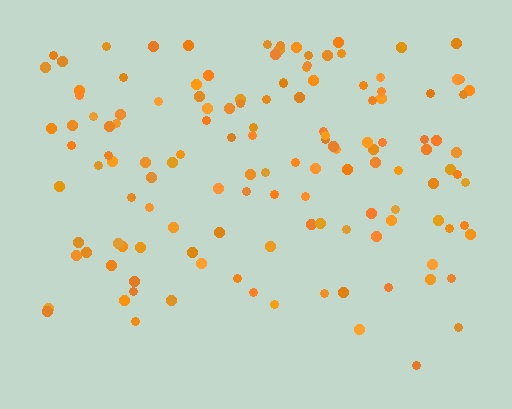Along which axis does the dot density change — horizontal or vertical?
Vertical.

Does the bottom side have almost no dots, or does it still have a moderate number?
Still a moderate number, just noticeably fewer than the top.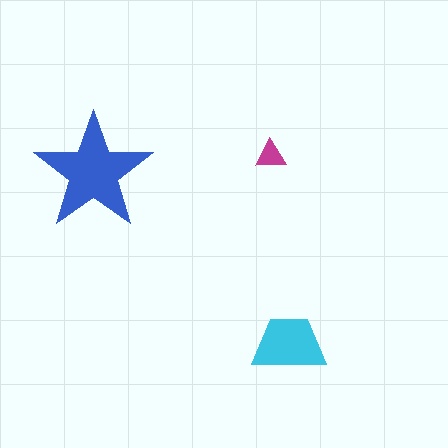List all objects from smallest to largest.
The magenta triangle, the cyan trapezoid, the blue star.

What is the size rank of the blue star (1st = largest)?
1st.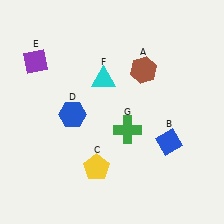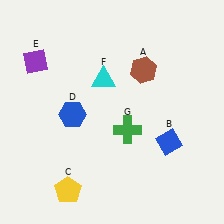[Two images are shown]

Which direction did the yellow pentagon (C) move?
The yellow pentagon (C) moved left.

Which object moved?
The yellow pentagon (C) moved left.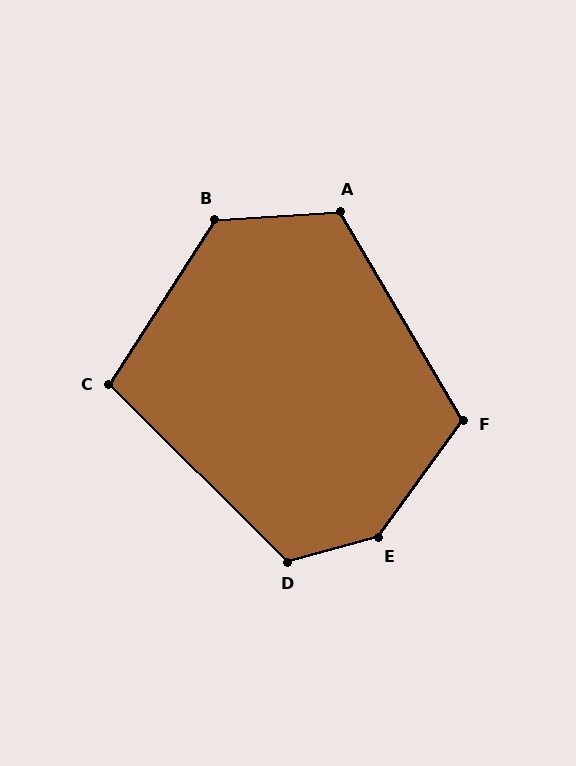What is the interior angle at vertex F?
Approximately 114 degrees (obtuse).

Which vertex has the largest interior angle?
E, at approximately 141 degrees.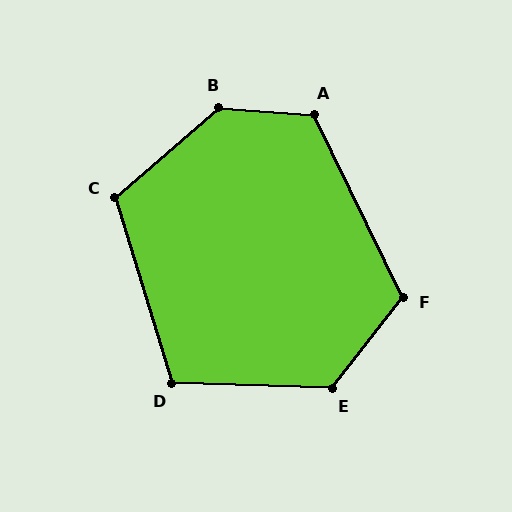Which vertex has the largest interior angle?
B, at approximately 135 degrees.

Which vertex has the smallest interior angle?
D, at approximately 109 degrees.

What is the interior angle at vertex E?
Approximately 126 degrees (obtuse).